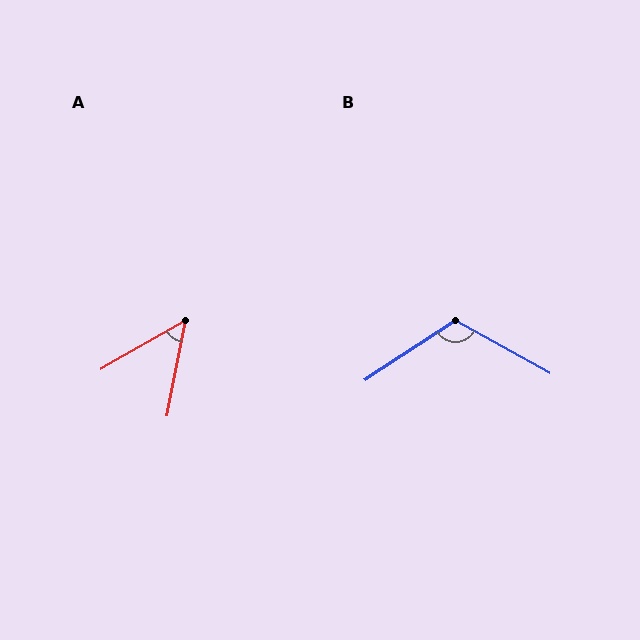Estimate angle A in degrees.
Approximately 49 degrees.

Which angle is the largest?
B, at approximately 118 degrees.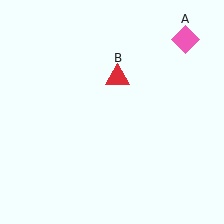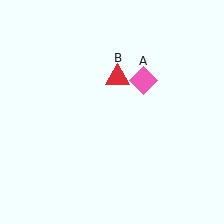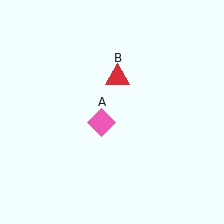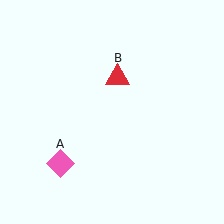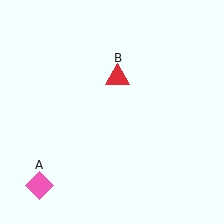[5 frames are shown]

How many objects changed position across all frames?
1 object changed position: pink diamond (object A).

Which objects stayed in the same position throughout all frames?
Red triangle (object B) remained stationary.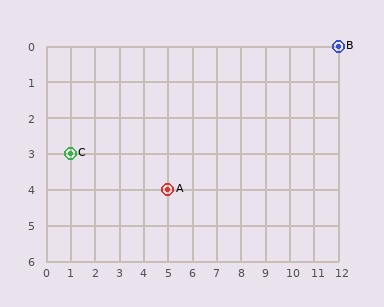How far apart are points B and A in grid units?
Points B and A are 7 columns and 4 rows apart (about 8.1 grid units diagonally).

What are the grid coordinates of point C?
Point C is at grid coordinates (1, 3).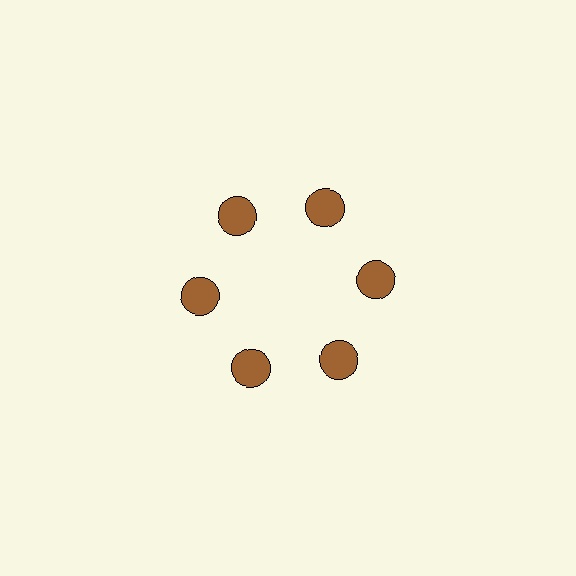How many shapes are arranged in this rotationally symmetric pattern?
There are 6 shapes, arranged in 6 groups of 1.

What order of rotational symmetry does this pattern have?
This pattern has 6-fold rotational symmetry.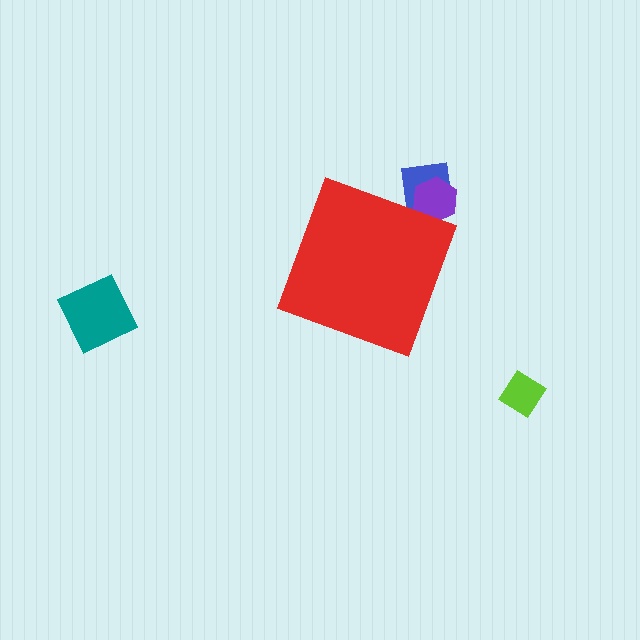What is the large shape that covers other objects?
A red diamond.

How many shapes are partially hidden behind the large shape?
2 shapes are partially hidden.